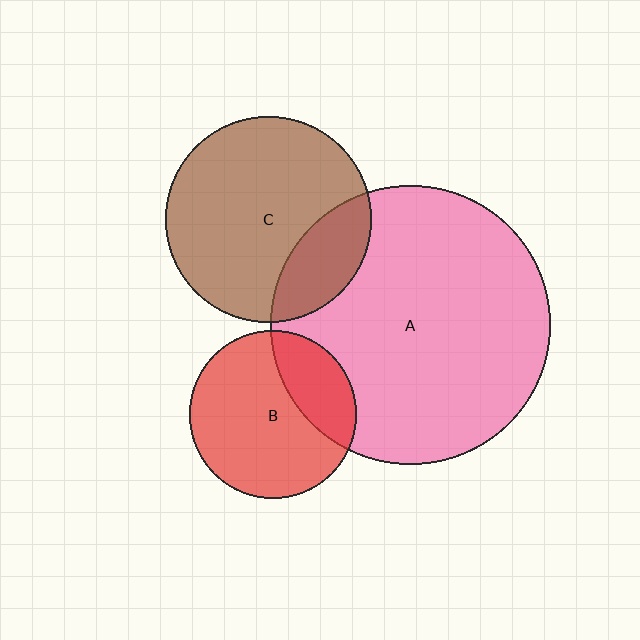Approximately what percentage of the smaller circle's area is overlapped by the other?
Approximately 20%.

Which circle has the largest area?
Circle A (pink).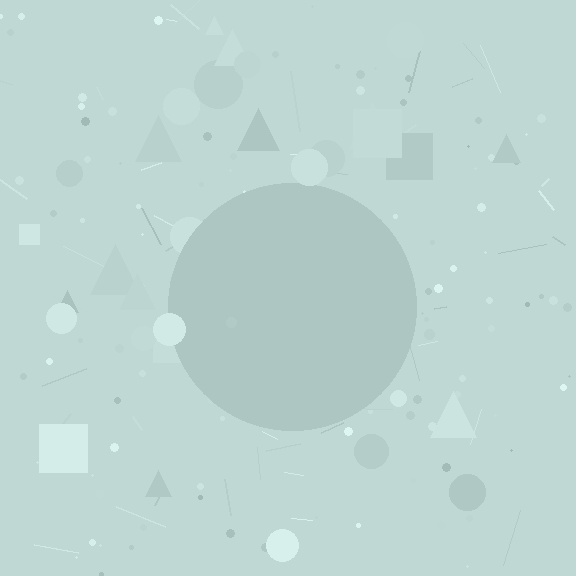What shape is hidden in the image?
A circle is hidden in the image.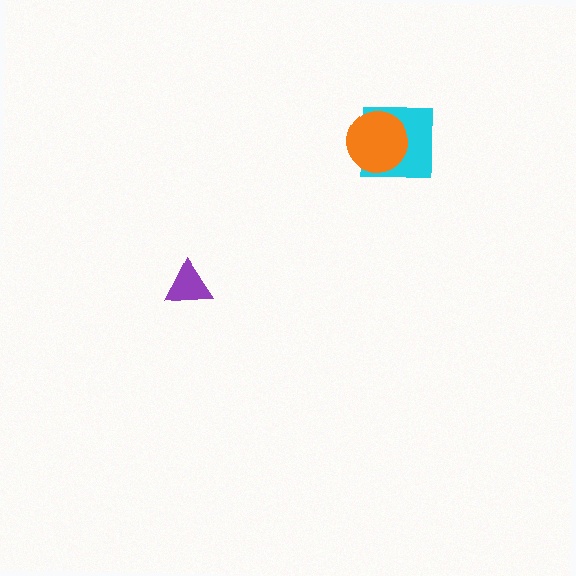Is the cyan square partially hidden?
Yes, it is partially covered by another shape.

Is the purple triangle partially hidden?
No, no other shape covers it.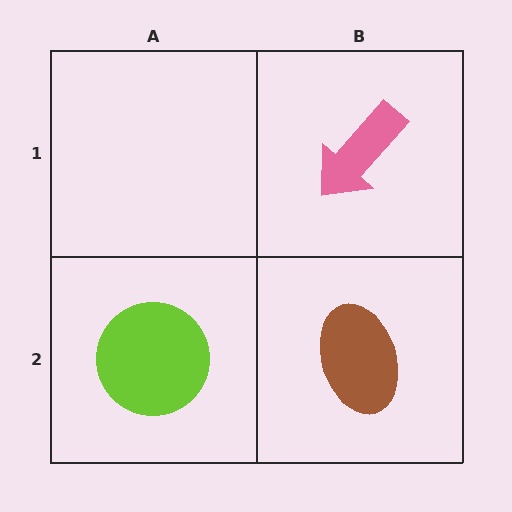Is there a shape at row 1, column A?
No, that cell is empty.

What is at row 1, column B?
A pink arrow.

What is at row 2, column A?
A lime circle.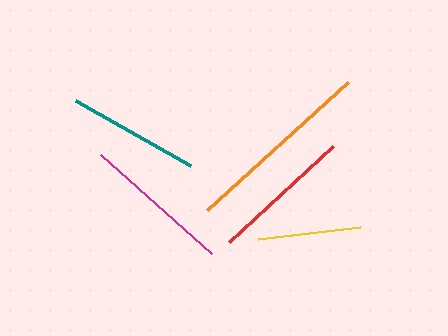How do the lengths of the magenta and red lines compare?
The magenta and red lines are approximately the same length.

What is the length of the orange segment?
The orange segment is approximately 190 pixels long.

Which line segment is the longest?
The orange line is the longest at approximately 190 pixels.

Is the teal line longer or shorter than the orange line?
The orange line is longer than the teal line.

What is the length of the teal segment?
The teal segment is approximately 131 pixels long.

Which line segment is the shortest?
The yellow line is the shortest at approximately 103 pixels.